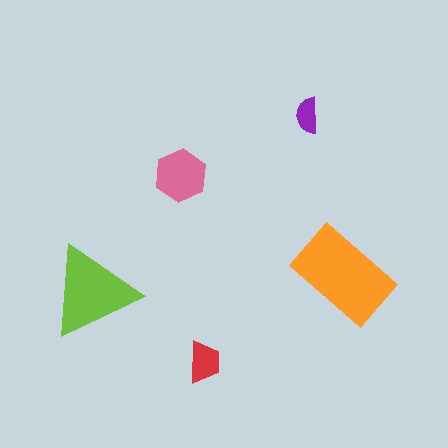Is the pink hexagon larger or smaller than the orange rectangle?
Smaller.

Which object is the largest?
The orange rectangle.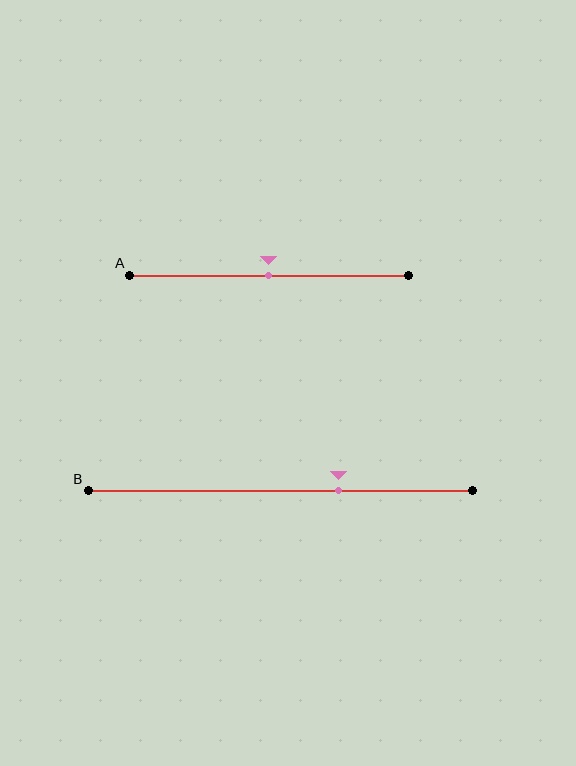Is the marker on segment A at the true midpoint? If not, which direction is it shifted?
Yes, the marker on segment A is at the true midpoint.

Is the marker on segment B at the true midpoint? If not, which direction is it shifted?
No, the marker on segment B is shifted to the right by about 15% of the segment length.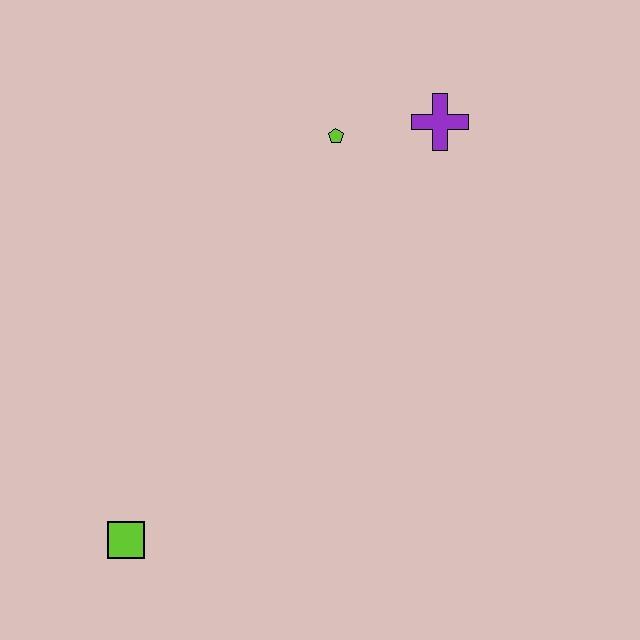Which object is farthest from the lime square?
The purple cross is farthest from the lime square.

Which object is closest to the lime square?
The lime pentagon is closest to the lime square.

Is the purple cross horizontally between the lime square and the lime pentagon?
No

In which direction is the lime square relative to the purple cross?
The lime square is below the purple cross.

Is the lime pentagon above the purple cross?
No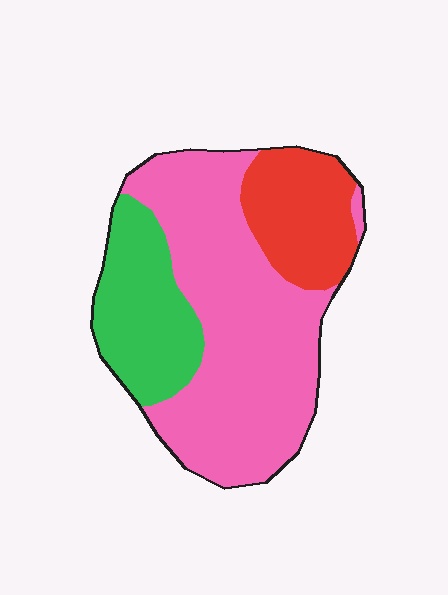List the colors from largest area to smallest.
From largest to smallest: pink, green, red.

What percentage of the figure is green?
Green covers around 25% of the figure.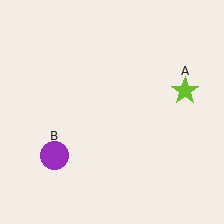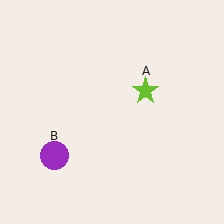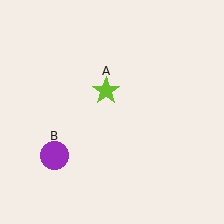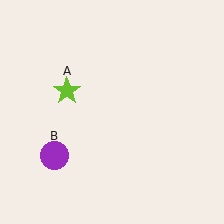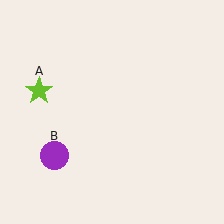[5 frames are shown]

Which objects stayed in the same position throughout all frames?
Purple circle (object B) remained stationary.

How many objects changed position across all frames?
1 object changed position: lime star (object A).